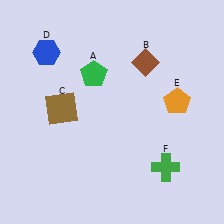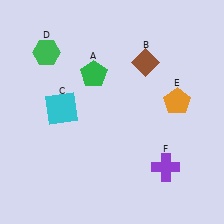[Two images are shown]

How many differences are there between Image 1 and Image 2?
There are 3 differences between the two images.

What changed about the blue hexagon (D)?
In Image 1, D is blue. In Image 2, it changed to green.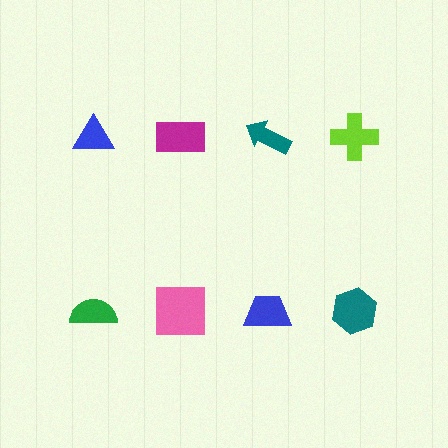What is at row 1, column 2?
A magenta rectangle.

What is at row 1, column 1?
A blue triangle.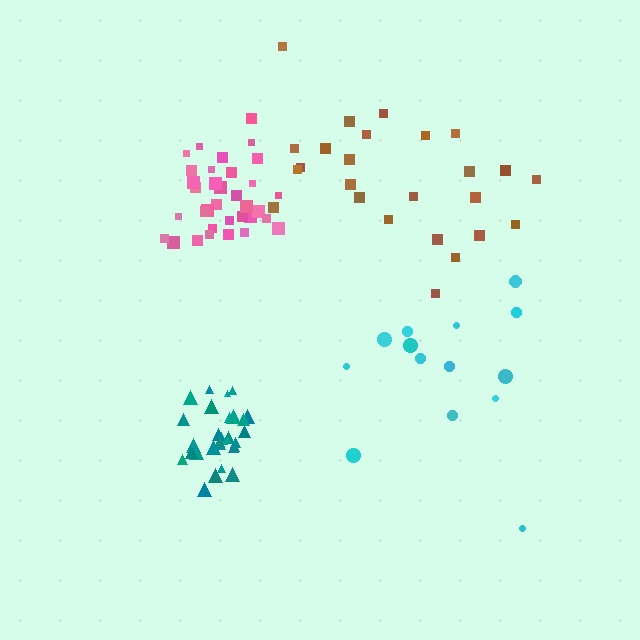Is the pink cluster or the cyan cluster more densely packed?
Pink.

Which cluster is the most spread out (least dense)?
Cyan.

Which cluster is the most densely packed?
Teal.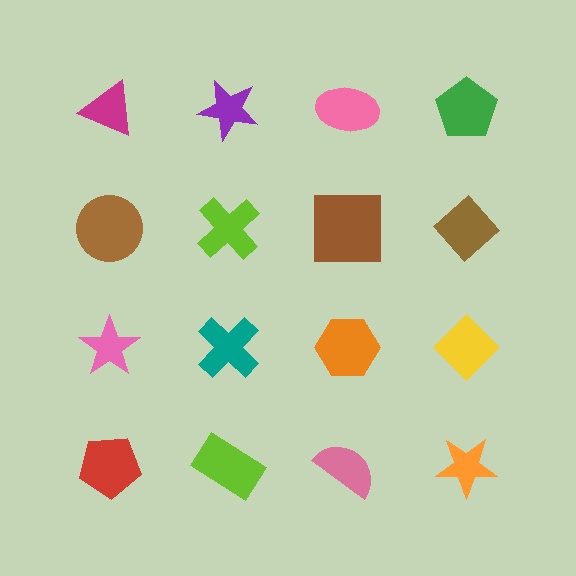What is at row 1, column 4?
A green pentagon.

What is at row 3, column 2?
A teal cross.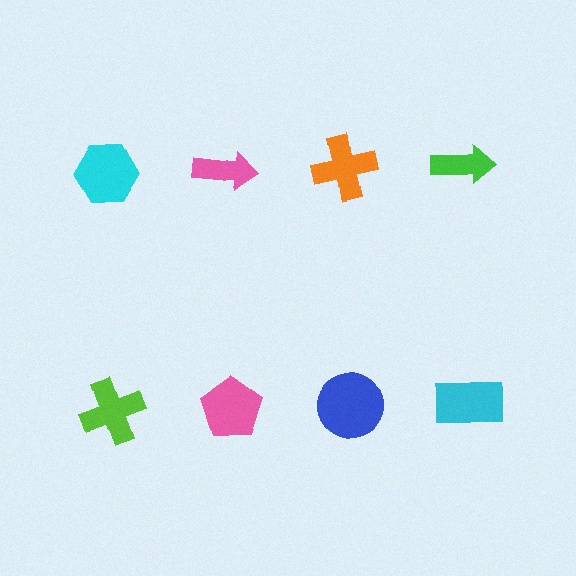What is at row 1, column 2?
A pink arrow.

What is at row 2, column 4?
A cyan rectangle.